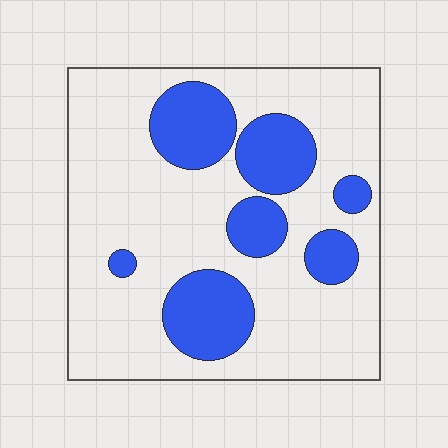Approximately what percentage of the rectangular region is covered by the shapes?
Approximately 25%.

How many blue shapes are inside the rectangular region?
7.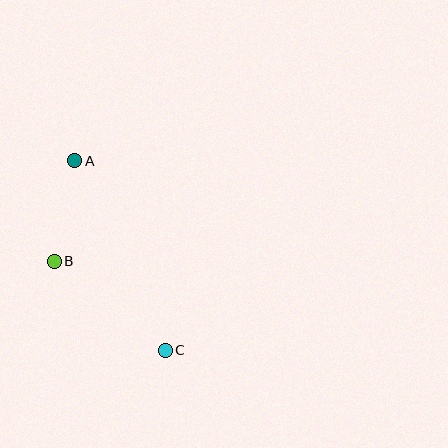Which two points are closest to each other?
Points A and B are closest to each other.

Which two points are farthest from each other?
Points A and C are farthest from each other.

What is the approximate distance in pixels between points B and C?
The distance between B and C is approximately 143 pixels.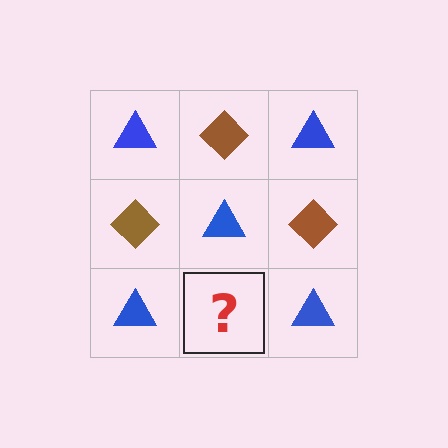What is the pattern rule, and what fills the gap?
The rule is that it alternates blue triangle and brown diamond in a checkerboard pattern. The gap should be filled with a brown diamond.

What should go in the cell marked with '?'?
The missing cell should contain a brown diamond.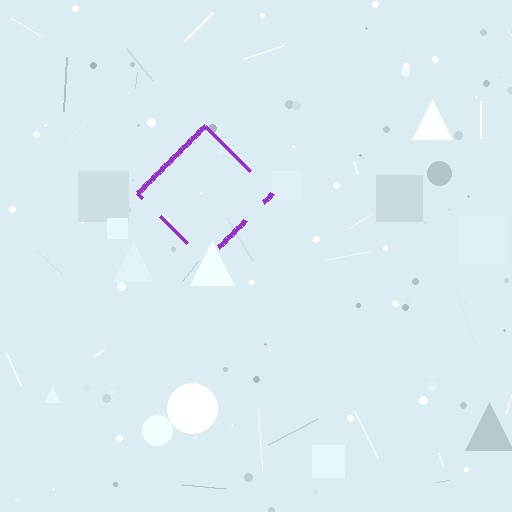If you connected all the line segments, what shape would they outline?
They would outline a diamond.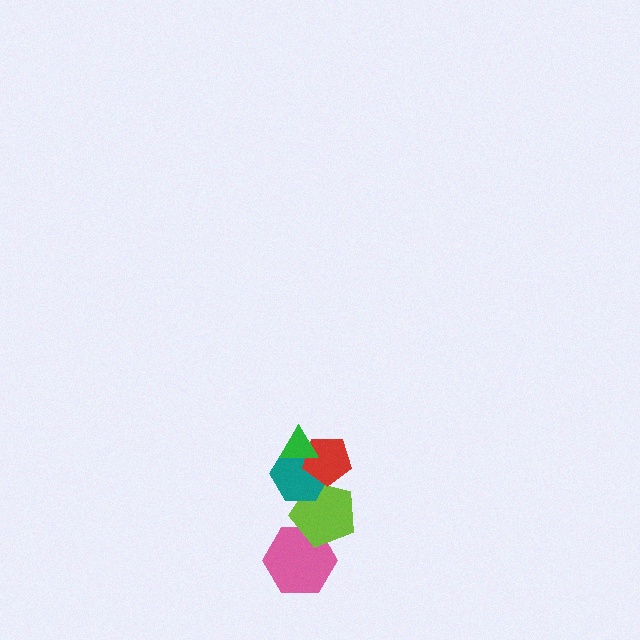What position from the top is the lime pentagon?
The lime pentagon is 4th from the top.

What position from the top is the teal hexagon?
The teal hexagon is 3rd from the top.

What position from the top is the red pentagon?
The red pentagon is 2nd from the top.